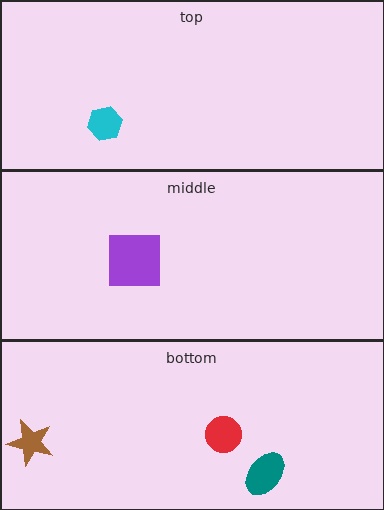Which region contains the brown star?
The bottom region.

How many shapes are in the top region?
1.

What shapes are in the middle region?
The purple square.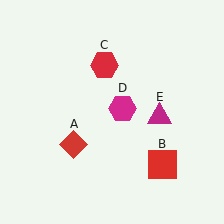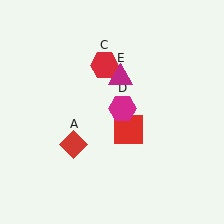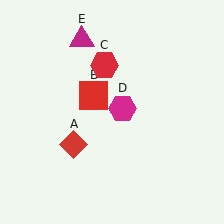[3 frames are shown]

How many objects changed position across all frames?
2 objects changed position: red square (object B), magenta triangle (object E).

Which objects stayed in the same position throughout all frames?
Red diamond (object A) and red hexagon (object C) and magenta hexagon (object D) remained stationary.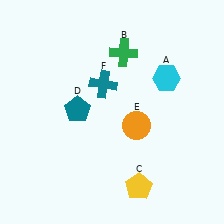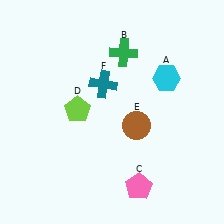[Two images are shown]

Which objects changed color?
C changed from yellow to pink. D changed from teal to lime. E changed from orange to brown.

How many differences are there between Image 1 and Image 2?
There are 3 differences between the two images.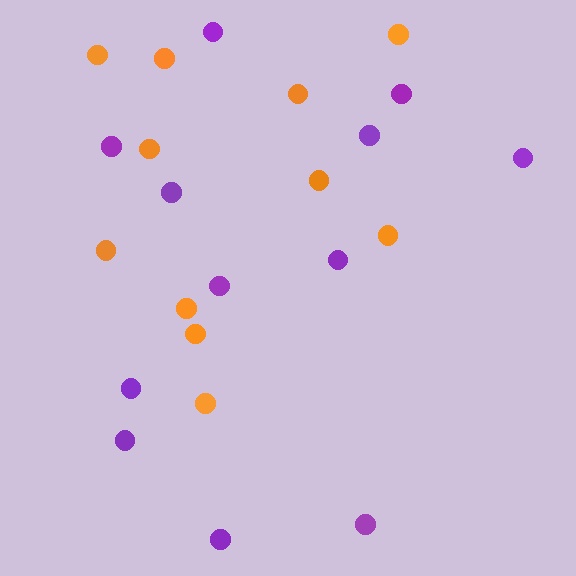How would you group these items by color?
There are 2 groups: one group of orange circles (11) and one group of purple circles (12).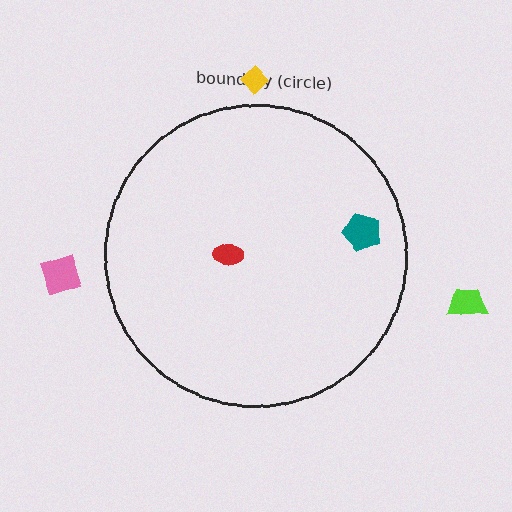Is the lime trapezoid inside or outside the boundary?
Outside.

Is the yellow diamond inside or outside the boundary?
Outside.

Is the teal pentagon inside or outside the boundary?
Inside.